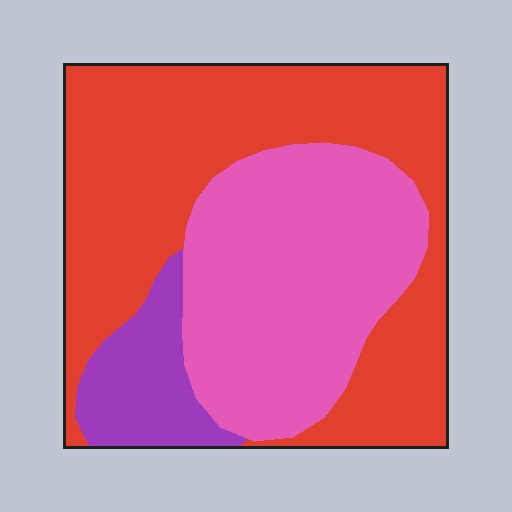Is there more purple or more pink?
Pink.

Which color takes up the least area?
Purple, at roughly 10%.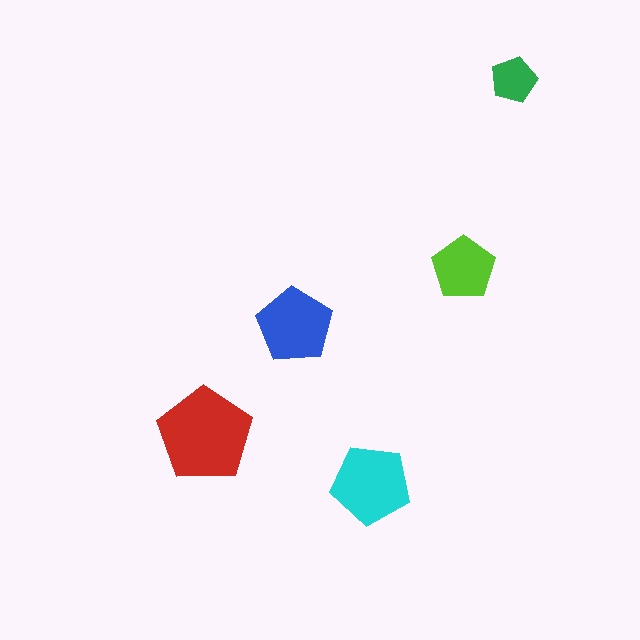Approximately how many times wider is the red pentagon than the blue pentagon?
About 1.5 times wider.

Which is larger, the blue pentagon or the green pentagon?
The blue one.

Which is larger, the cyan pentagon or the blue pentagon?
The cyan one.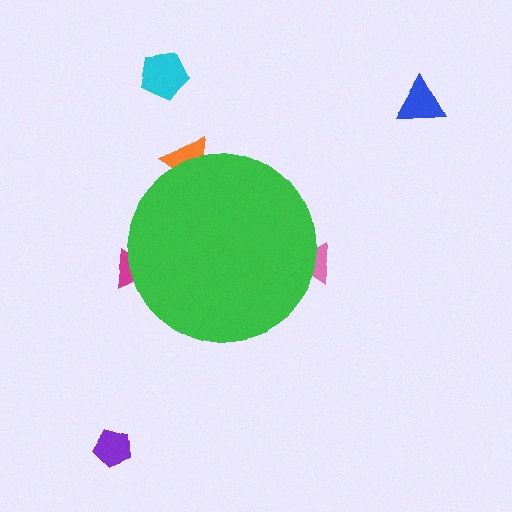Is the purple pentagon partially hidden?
No, the purple pentagon is fully visible.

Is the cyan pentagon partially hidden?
No, the cyan pentagon is fully visible.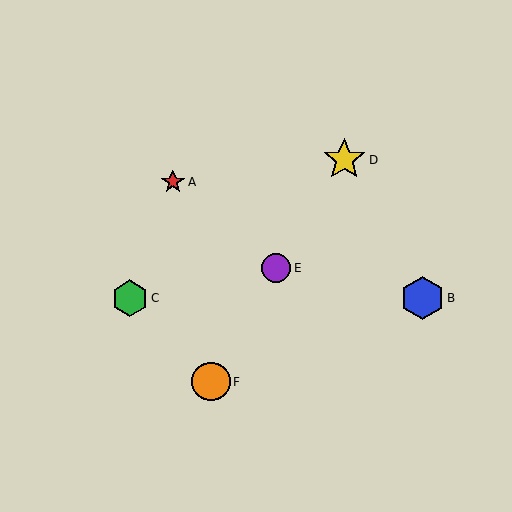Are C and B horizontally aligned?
Yes, both are at y≈298.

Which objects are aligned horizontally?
Objects B, C are aligned horizontally.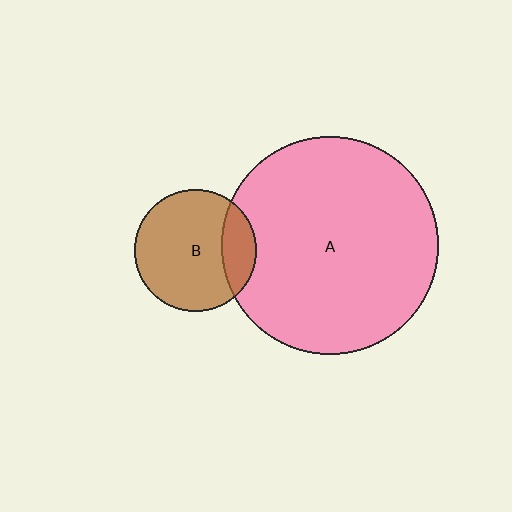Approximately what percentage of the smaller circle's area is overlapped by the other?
Approximately 20%.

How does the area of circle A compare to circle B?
Approximately 3.2 times.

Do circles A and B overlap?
Yes.